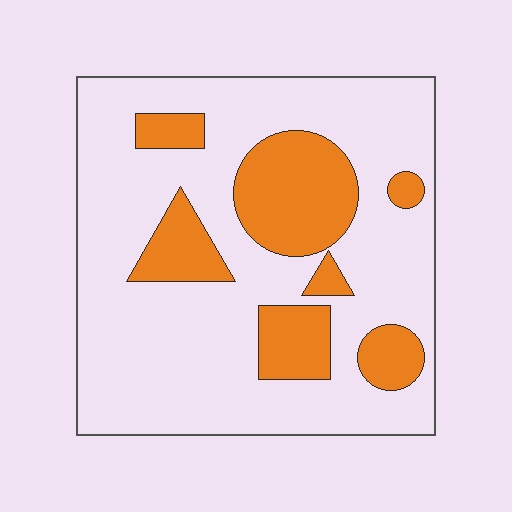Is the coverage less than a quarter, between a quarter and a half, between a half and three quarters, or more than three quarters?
Less than a quarter.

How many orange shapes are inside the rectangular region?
7.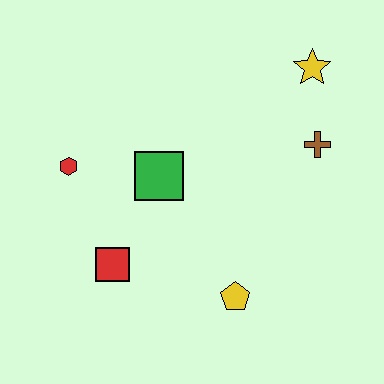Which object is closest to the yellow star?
The brown cross is closest to the yellow star.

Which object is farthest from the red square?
The yellow star is farthest from the red square.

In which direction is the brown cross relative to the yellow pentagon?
The brown cross is above the yellow pentagon.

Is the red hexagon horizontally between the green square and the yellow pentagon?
No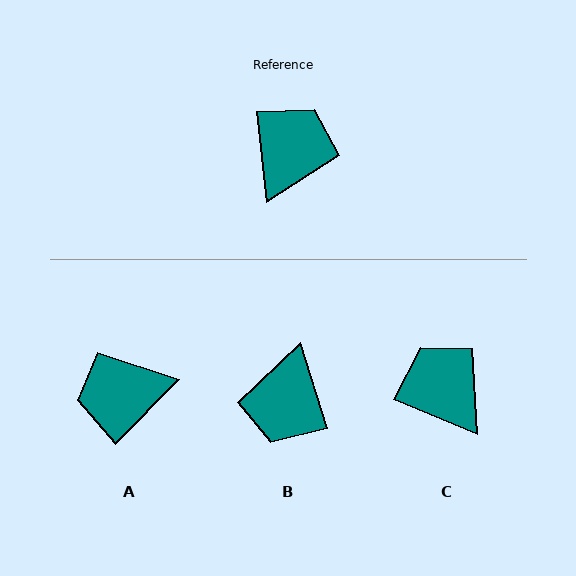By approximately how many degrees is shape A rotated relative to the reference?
Approximately 129 degrees counter-clockwise.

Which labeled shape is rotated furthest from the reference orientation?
B, about 169 degrees away.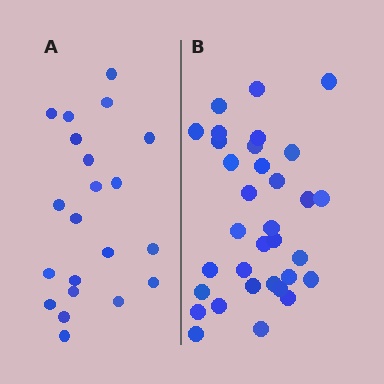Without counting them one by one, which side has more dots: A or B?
Region B (the right region) has more dots.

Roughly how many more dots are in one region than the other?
Region B has roughly 12 or so more dots than region A.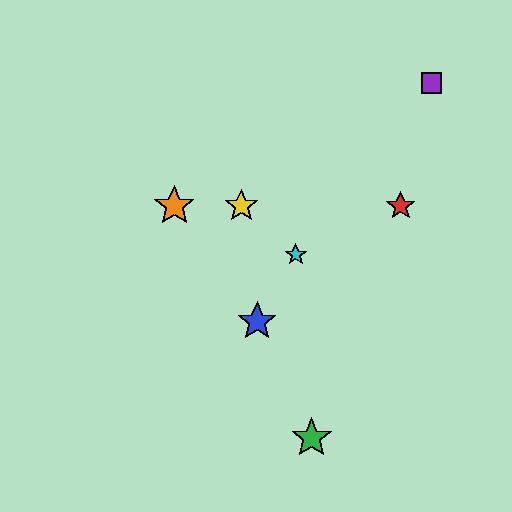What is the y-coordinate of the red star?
The red star is at y≈206.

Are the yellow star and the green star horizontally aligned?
No, the yellow star is at y≈206 and the green star is at y≈438.